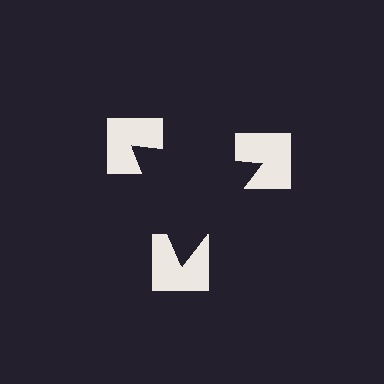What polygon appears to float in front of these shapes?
An illusory triangle — its edges are inferred from the aligned wedge cuts in the notched squares, not physically drawn.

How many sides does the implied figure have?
3 sides.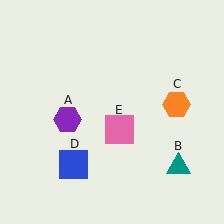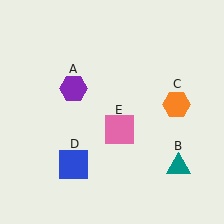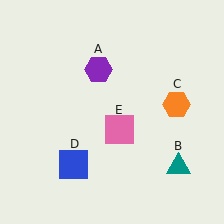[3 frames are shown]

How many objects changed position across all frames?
1 object changed position: purple hexagon (object A).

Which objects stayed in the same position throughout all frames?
Teal triangle (object B) and orange hexagon (object C) and blue square (object D) and pink square (object E) remained stationary.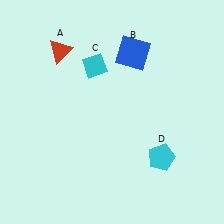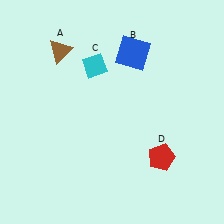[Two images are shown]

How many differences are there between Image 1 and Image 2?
There are 2 differences between the two images.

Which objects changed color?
A changed from red to brown. D changed from cyan to red.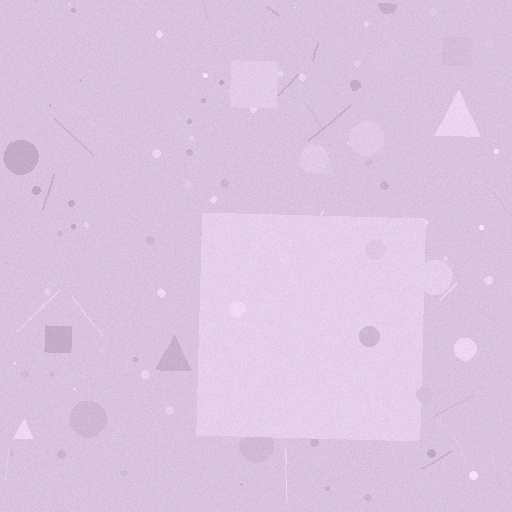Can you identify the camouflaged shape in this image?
The camouflaged shape is a square.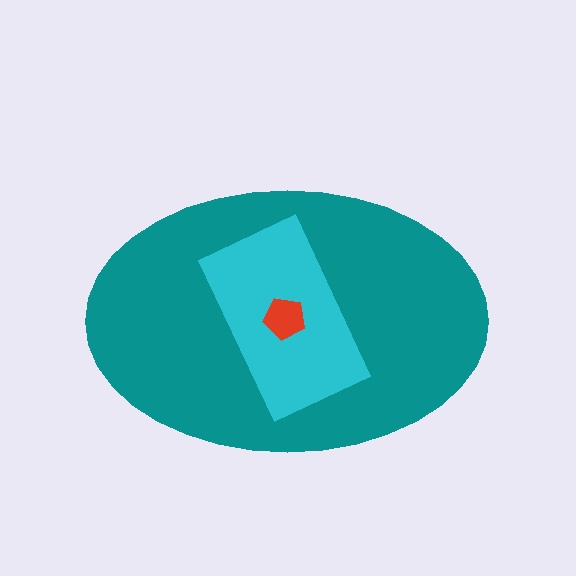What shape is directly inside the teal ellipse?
The cyan rectangle.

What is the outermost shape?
The teal ellipse.